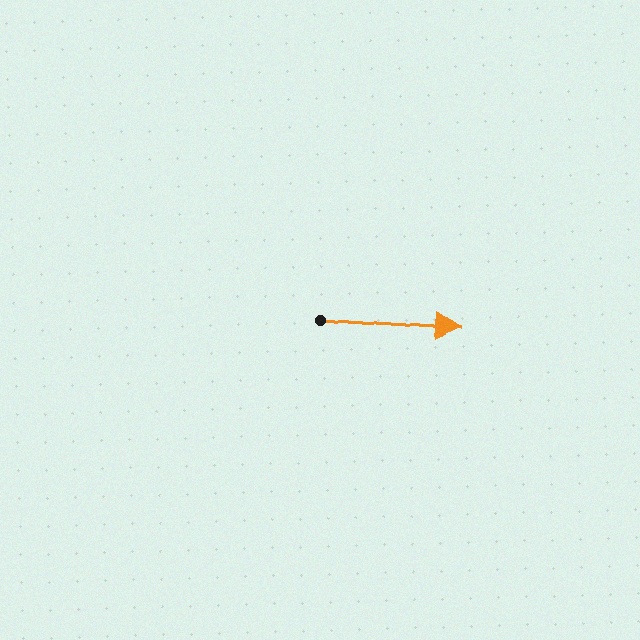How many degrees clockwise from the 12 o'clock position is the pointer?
Approximately 94 degrees.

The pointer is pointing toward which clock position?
Roughly 3 o'clock.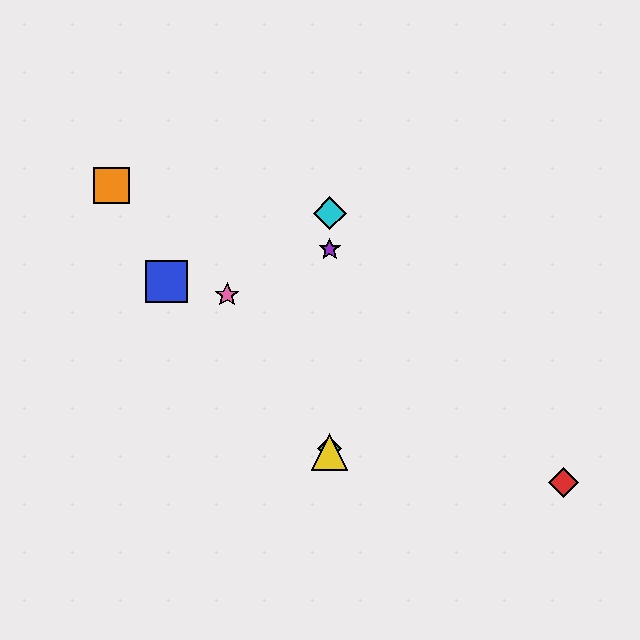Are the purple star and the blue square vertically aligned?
No, the purple star is at x≈330 and the blue square is at x≈167.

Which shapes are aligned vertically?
The green diamond, the yellow triangle, the purple star, the cyan diamond are aligned vertically.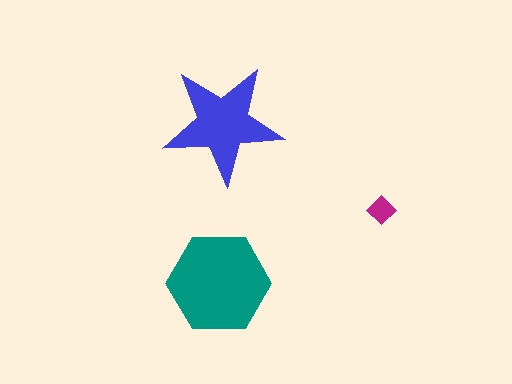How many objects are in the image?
There are 3 objects in the image.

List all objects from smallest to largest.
The magenta diamond, the blue star, the teal hexagon.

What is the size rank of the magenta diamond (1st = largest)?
3rd.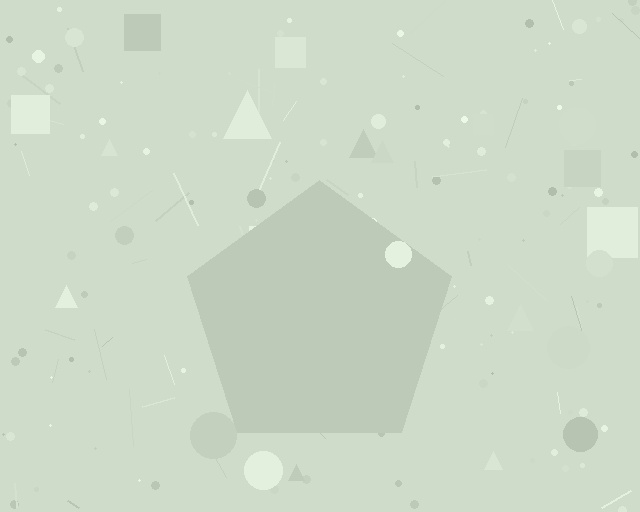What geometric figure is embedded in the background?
A pentagon is embedded in the background.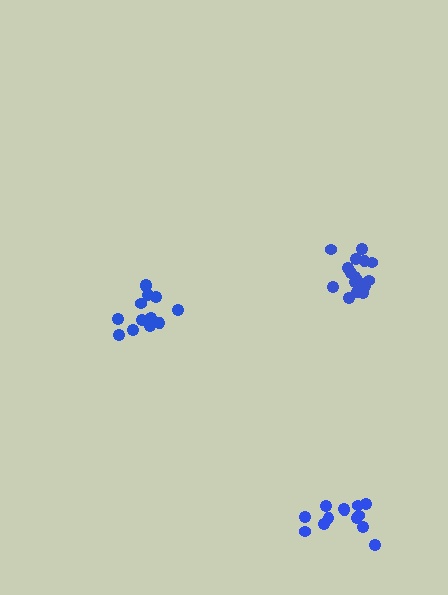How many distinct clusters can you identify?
There are 3 distinct clusters.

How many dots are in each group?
Group 1: 16 dots, Group 2: 13 dots, Group 3: 13 dots (42 total).